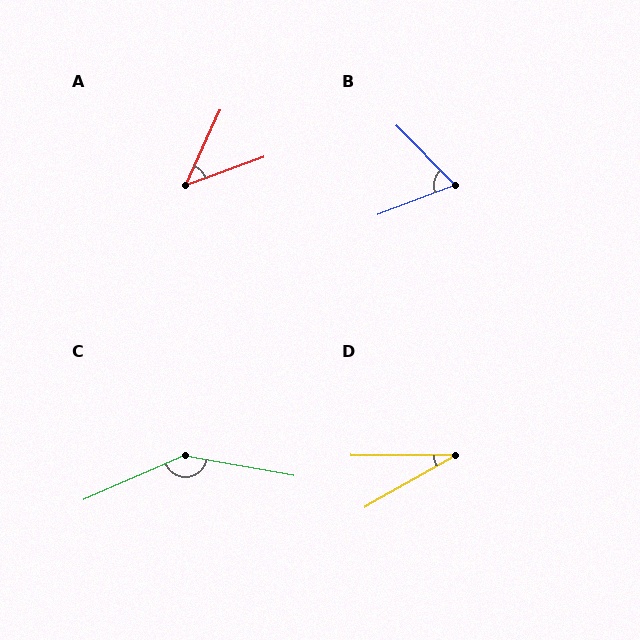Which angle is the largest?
C, at approximately 146 degrees.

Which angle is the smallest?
D, at approximately 30 degrees.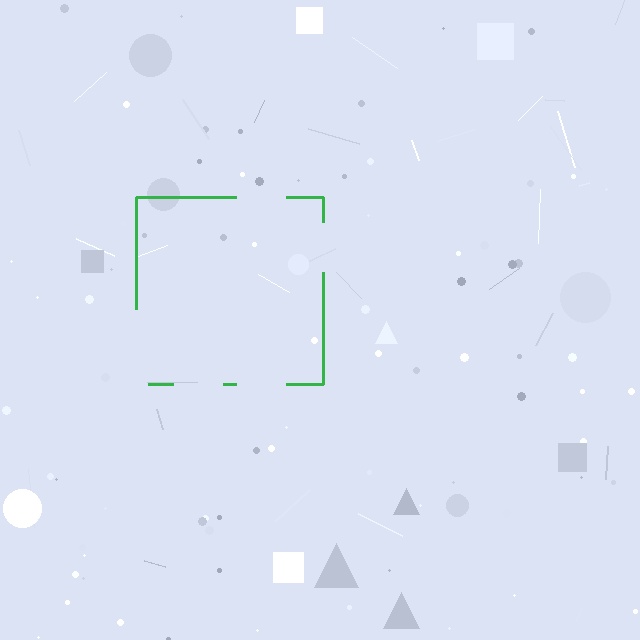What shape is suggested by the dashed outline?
The dashed outline suggests a square.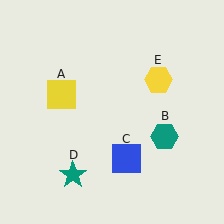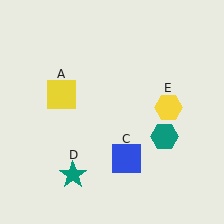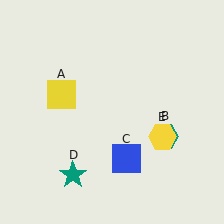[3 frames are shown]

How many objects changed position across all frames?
1 object changed position: yellow hexagon (object E).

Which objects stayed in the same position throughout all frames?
Yellow square (object A) and teal hexagon (object B) and blue square (object C) and teal star (object D) remained stationary.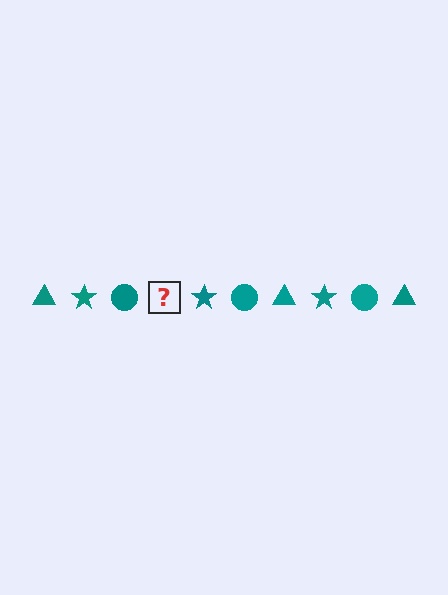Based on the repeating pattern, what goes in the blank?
The blank should be a teal triangle.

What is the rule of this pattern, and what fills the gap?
The rule is that the pattern cycles through triangle, star, circle shapes in teal. The gap should be filled with a teal triangle.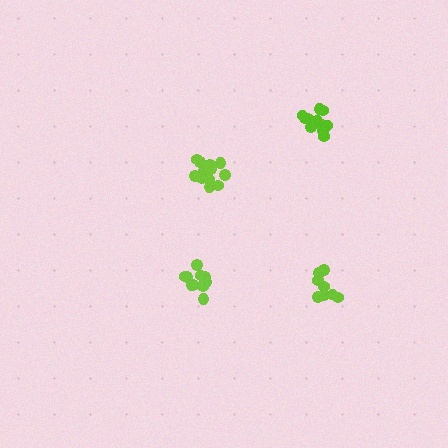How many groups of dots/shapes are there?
There are 4 groups.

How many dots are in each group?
Group 1: 8 dots, Group 2: 13 dots, Group 3: 12 dots, Group 4: 11 dots (44 total).